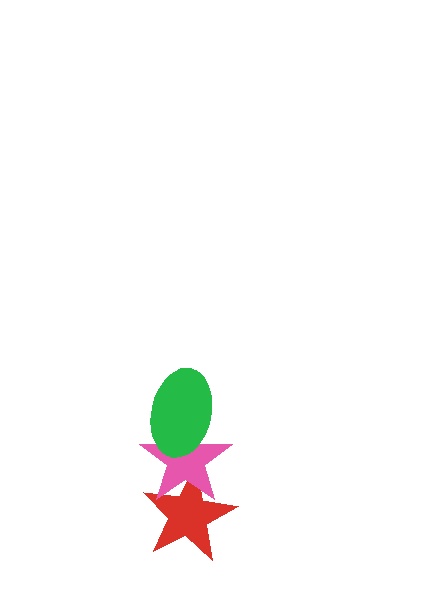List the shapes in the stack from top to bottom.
From top to bottom: the green ellipse, the pink star, the red star.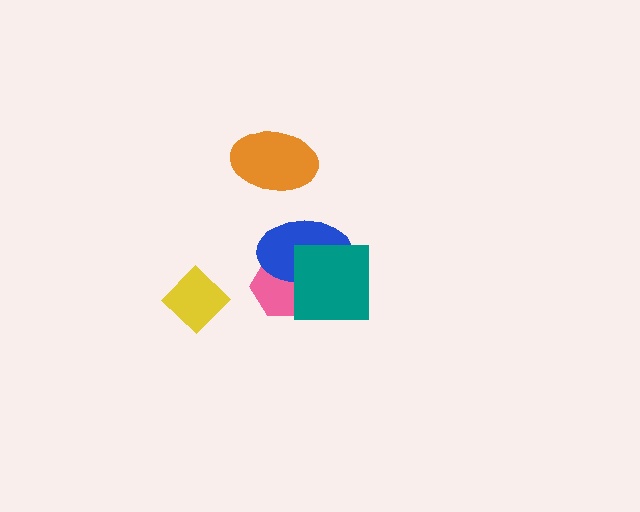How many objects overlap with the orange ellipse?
0 objects overlap with the orange ellipse.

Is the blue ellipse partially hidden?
Yes, it is partially covered by another shape.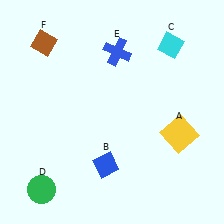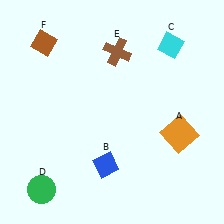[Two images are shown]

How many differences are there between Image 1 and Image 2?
There are 2 differences between the two images.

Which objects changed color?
A changed from yellow to orange. E changed from blue to brown.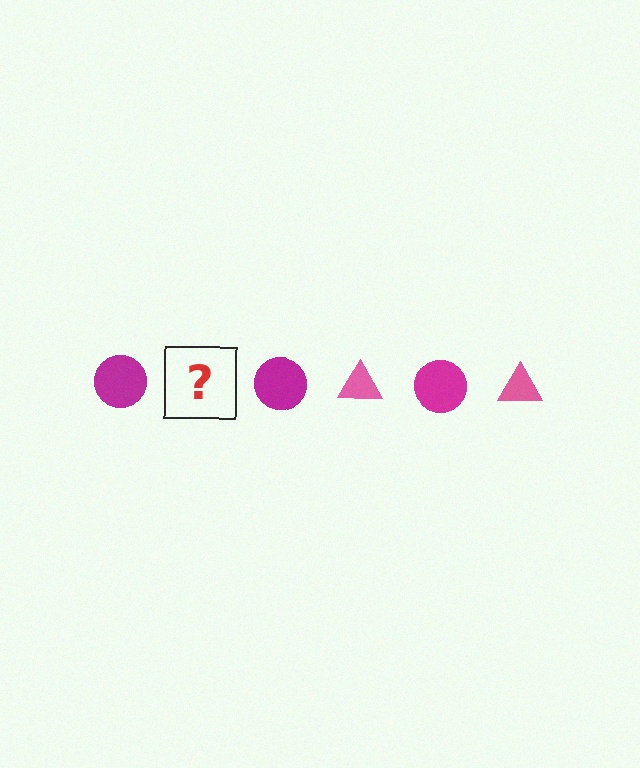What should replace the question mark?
The question mark should be replaced with a pink triangle.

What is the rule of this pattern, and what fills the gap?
The rule is that the pattern alternates between magenta circle and pink triangle. The gap should be filled with a pink triangle.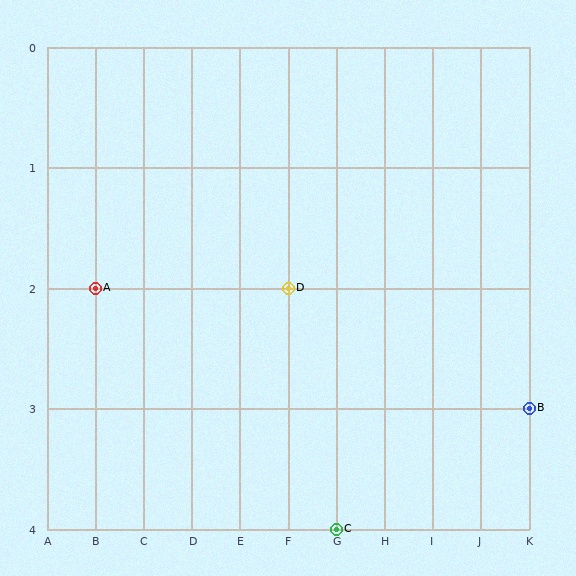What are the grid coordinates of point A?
Point A is at grid coordinates (B, 2).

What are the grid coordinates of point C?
Point C is at grid coordinates (G, 4).